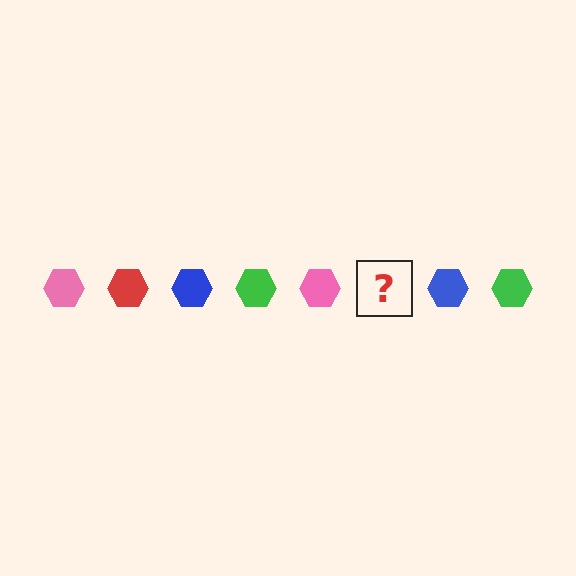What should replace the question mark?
The question mark should be replaced with a red hexagon.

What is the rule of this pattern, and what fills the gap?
The rule is that the pattern cycles through pink, red, blue, green hexagons. The gap should be filled with a red hexagon.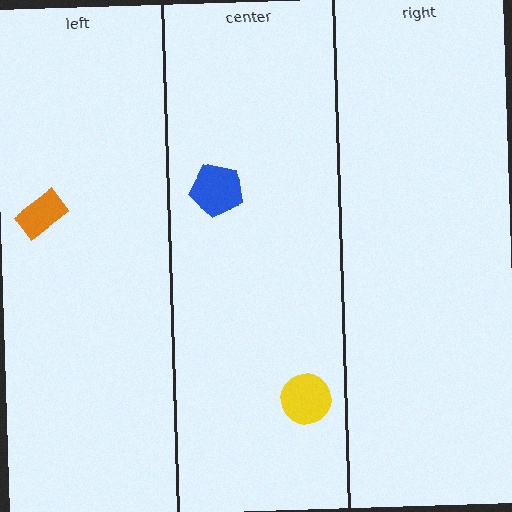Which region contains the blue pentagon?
The center region.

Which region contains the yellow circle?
The center region.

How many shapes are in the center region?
2.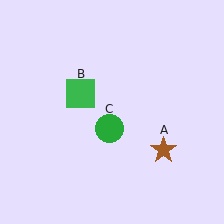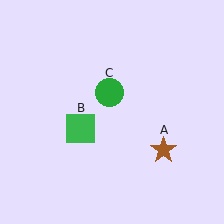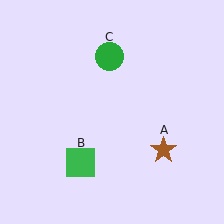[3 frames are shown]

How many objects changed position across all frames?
2 objects changed position: green square (object B), green circle (object C).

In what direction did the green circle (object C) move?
The green circle (object C) moved up.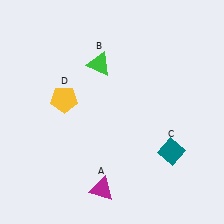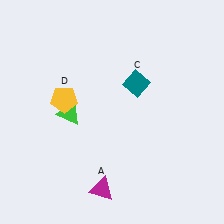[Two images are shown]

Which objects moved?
The objects that moved are: the green triangle (B), the teal diamond (C).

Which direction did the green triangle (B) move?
The green triangle (B) moved down.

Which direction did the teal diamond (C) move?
The teal diamond (C) moved up.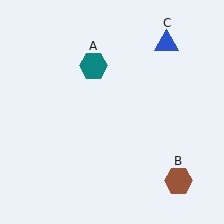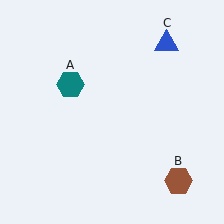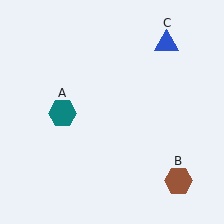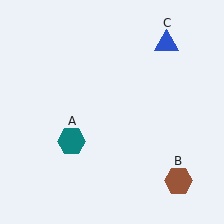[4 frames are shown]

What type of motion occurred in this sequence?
The teal hexagon (object A) rotated counterclockwise around the center of the scene.